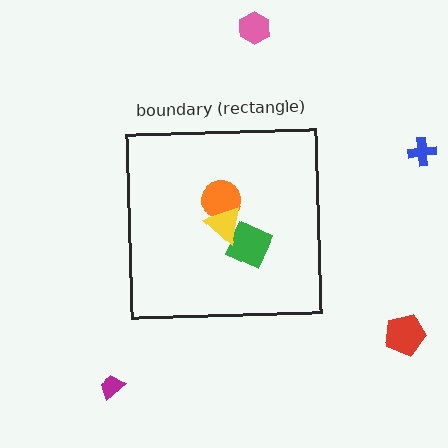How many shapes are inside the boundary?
3 inside, 4 outside.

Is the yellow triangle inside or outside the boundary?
Inside.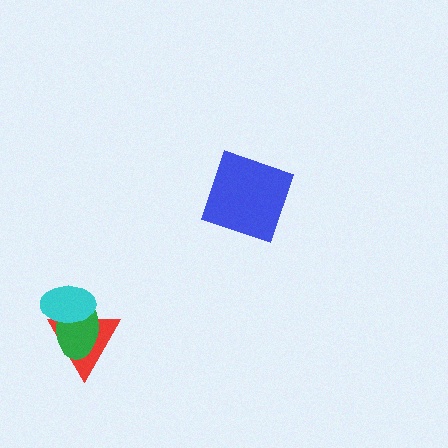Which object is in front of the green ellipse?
The cyan ellipse is in front of the green ellipse.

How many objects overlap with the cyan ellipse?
2 objects overlap with the cyan ellipse.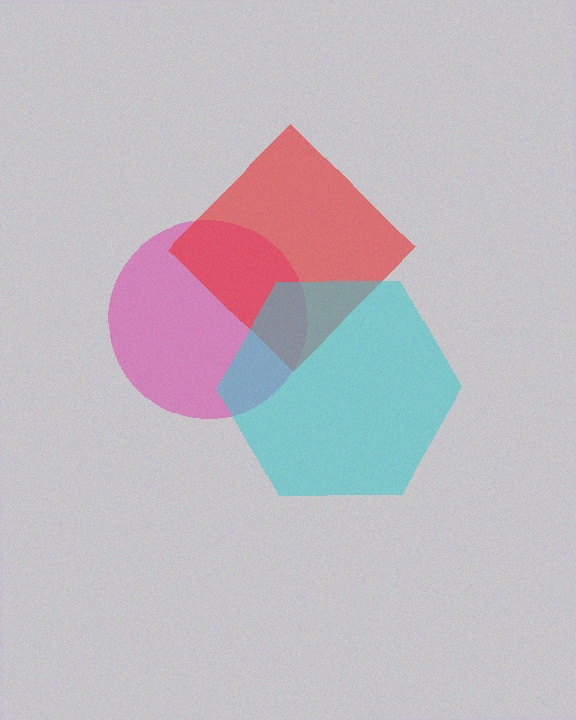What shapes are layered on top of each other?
The layered shapes are: a pink circle, a red diamond, a cyan hexagon.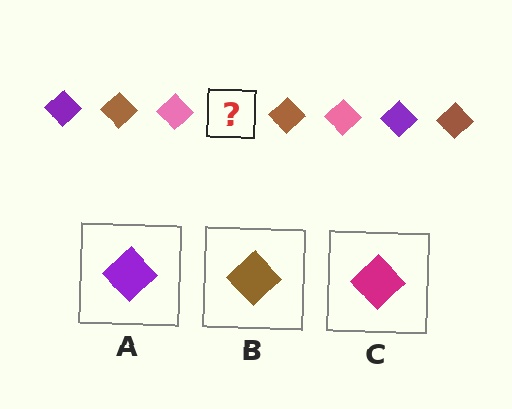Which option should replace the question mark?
Option A.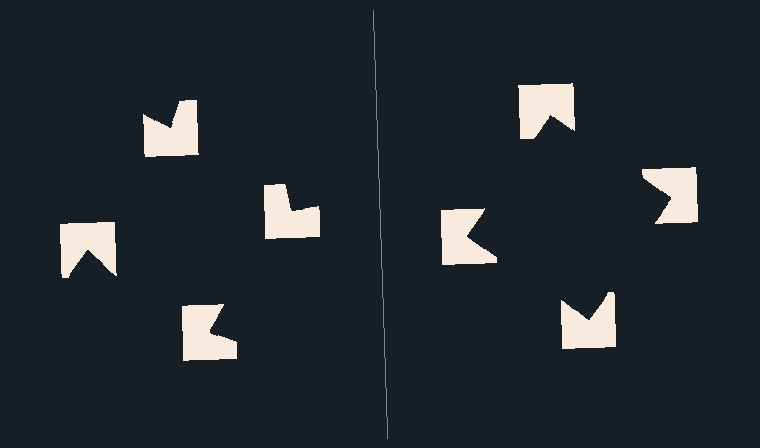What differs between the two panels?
The notched squares are positioned identically on both sides; only the wedge orientations differ. On the right they align to a square; on the left they are misaligned.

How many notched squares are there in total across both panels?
8 — 4 on each side.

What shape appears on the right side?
An illusory square.